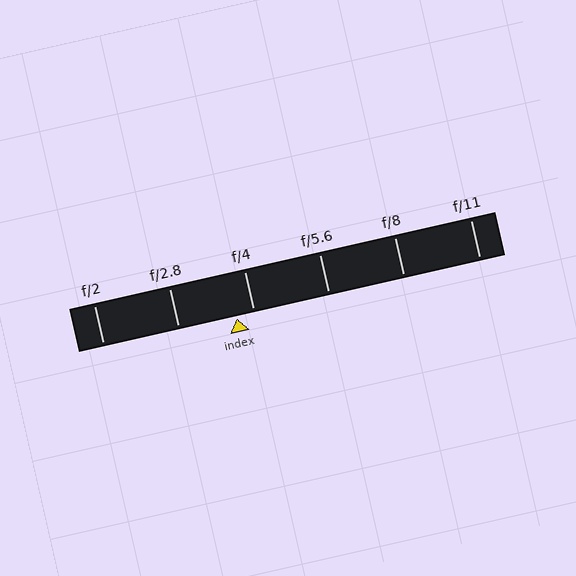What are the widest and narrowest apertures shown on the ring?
The widest aperture shown is f/2 and the narrowest is f/11.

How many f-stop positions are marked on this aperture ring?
There are 6 f-stop positions marked.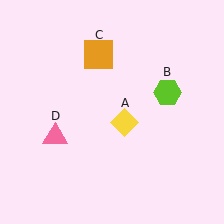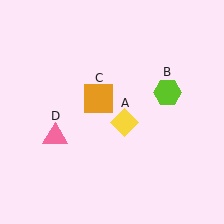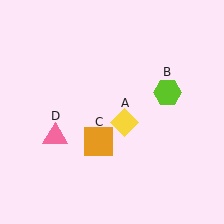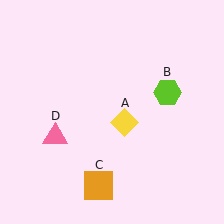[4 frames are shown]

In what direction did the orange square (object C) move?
The orange square (object C) moved down.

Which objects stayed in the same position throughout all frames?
Yellow diamond (object A) and lime hexagon (object B) and pink triangle (object D) remained stationary.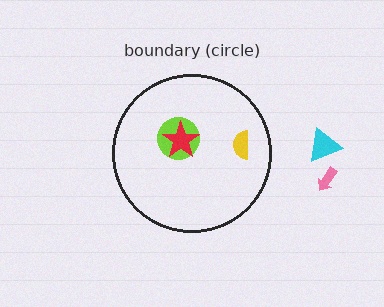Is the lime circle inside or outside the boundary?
Inside.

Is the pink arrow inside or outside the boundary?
Outside.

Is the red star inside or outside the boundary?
Inside.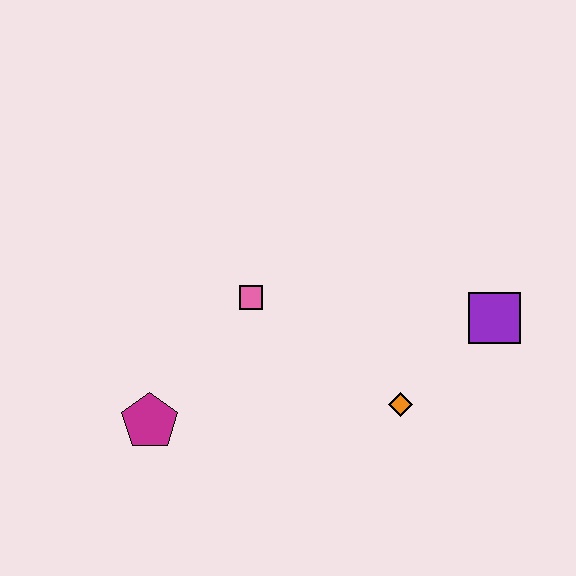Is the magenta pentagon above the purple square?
No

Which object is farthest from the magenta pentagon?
The purple square is farthest from the magenta pentagon.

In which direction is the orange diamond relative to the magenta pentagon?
The orange diamond is to the right of the magenta pentagon.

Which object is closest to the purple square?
The orange diamond is closest to the purple square.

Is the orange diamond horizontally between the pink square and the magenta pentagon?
No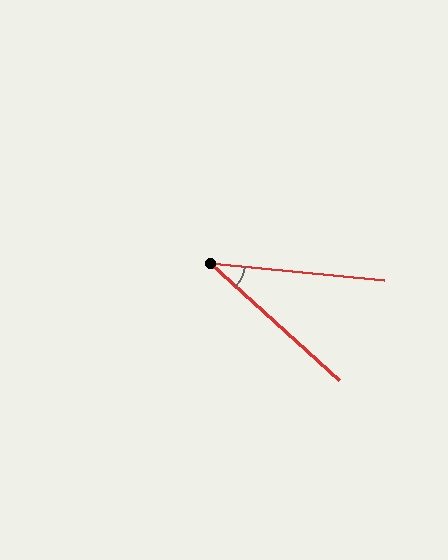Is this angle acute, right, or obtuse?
It is acute.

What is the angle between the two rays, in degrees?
Approximately 37 degrees.